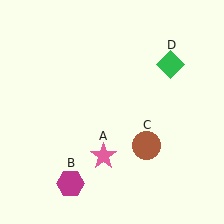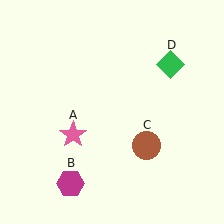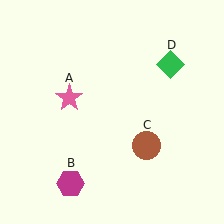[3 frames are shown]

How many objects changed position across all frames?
1 object changed position: pink star (object A).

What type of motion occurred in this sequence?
The pink star (object A) rotated clockwise around the center of the scene.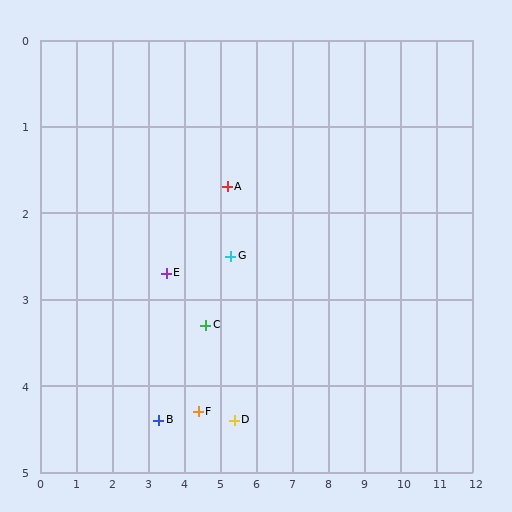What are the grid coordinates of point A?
Point A is at approximately (5.2, 1.7).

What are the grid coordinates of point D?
Point D is at approximately (5.4, 4.4).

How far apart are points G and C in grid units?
Points G and C are about 1.1 grid units apart.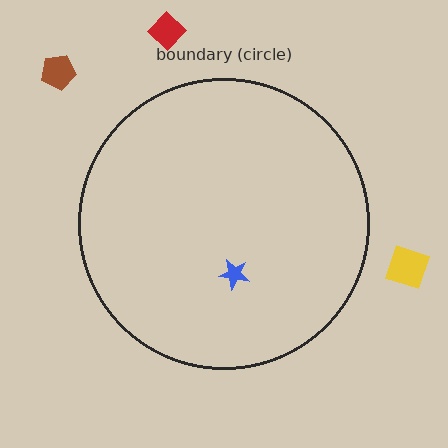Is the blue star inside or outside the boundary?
Inside.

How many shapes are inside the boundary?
1 inside, 3 outside.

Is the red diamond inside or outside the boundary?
Outside.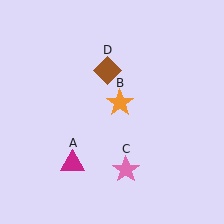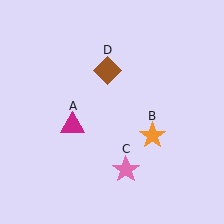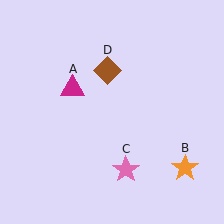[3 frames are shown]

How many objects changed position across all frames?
2 objects changed position: magenta triangle (object A), orange star (object B).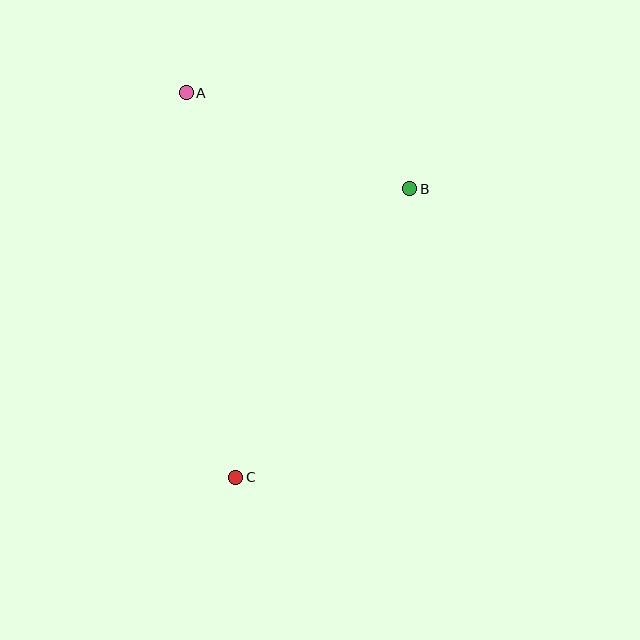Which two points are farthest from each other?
Points A and C are farthest from each other.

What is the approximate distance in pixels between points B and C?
The distance between B and C is approximately 336 pixels.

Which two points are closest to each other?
Points A and B are closest to each other.